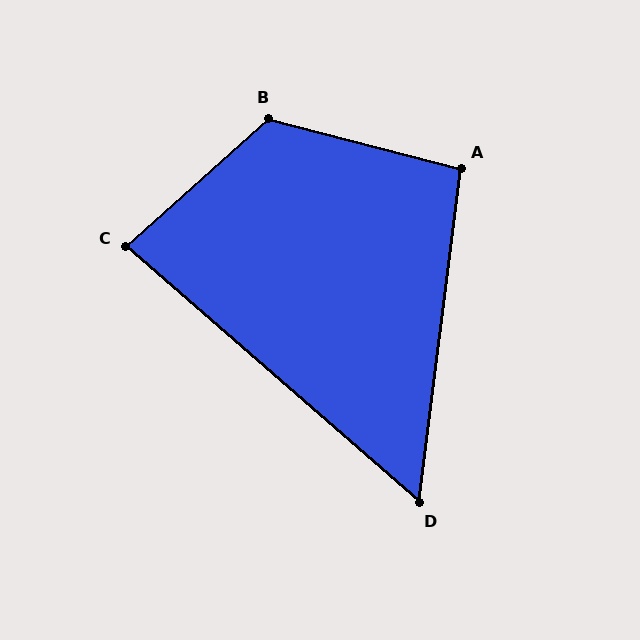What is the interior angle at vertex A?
Approximately 97 degrees (obtuse).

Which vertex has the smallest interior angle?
D, at approximately 56 degrees.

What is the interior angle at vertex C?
Approximately 83 degrees (acute).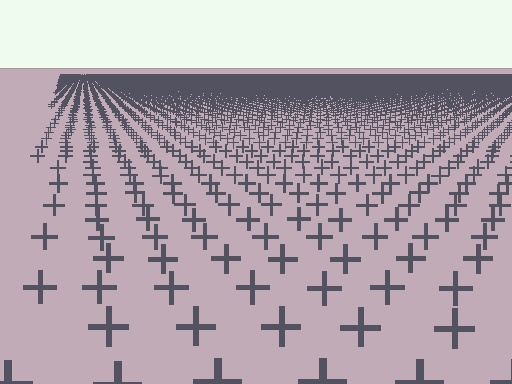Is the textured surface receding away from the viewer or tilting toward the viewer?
The surface is receding away from the viewer. Texture elements get smaller and denser toward the top.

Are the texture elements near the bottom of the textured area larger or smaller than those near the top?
Larger. Near the bottom, elements are closer to the viewer and appear at a bigger on-screen size.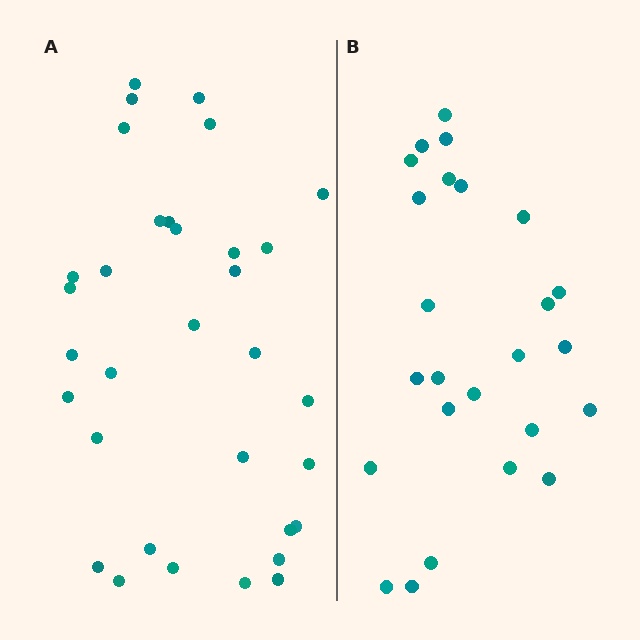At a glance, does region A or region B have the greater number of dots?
Region A (the left region) has more dots.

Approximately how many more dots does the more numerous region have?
Region A has roughly 8 or so more dots than region B.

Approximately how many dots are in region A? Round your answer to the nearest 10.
About 30 dots. (The exact count is 33, which rounds to 30.)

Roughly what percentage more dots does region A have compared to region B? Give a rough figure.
About 30% more.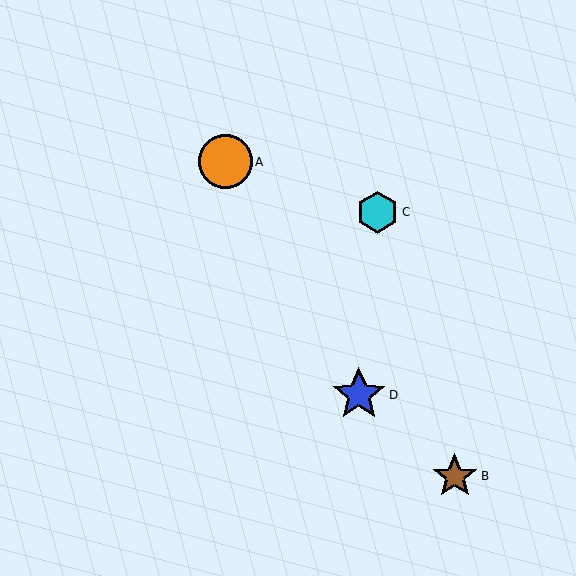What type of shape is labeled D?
Shape D is a blue star.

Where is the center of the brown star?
The center of the brown star is at (455, 476).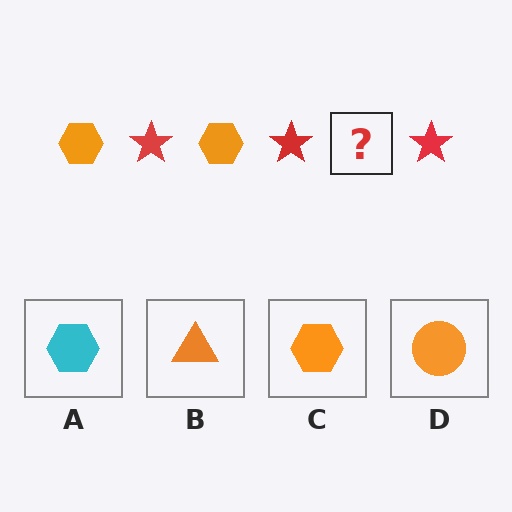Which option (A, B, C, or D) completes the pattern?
C.